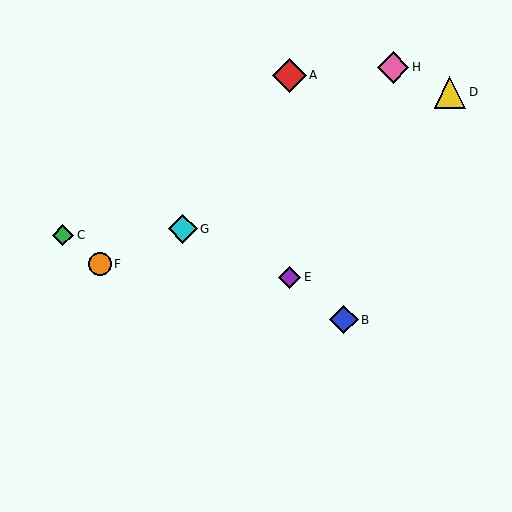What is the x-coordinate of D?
Object D is at x≈450.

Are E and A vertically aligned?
Yes, both are at x≈289.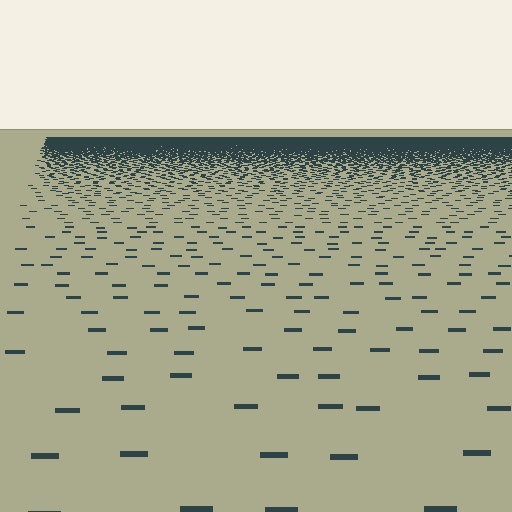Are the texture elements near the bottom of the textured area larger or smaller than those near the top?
Larger. Near the bottom, elements are closer to the viewer and appear at a bigger on-screen size.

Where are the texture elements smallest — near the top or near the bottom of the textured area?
Near the top.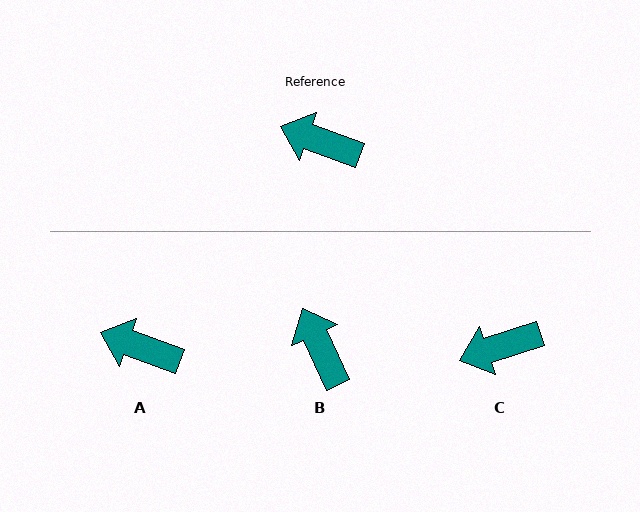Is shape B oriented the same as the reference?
No, it is off by about 45 degrees.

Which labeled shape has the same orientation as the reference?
A.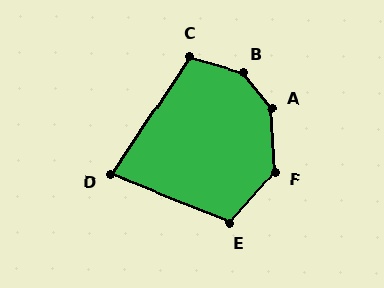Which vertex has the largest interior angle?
B, at approximately 146 degrees.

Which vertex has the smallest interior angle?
D, at approximately 78 degrees.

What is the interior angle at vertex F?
Approximately 136 degrees (obtuse).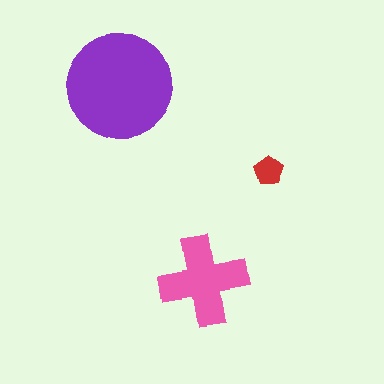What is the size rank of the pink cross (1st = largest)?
2nd.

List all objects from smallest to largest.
The red pentagon, the pink cross, the purple circle.